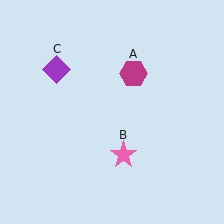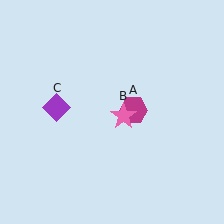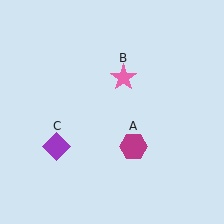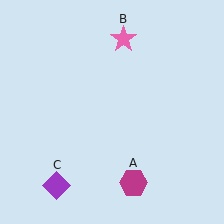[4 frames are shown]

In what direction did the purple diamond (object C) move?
The purple diamond (object C) moved down.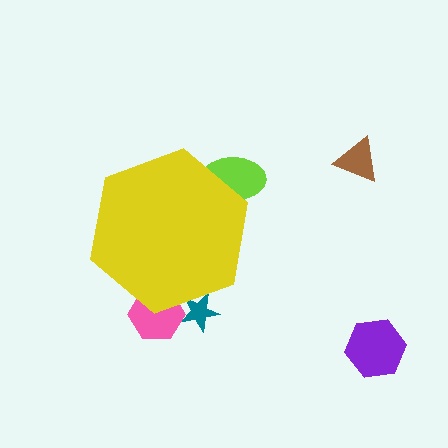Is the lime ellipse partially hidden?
Yes, the lime ellipse is partially hidden behind the yellow hexagon.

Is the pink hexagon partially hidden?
Yes, the pink hexagon is partially hidden behind the yellow hexagon.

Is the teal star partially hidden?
Yes, the teal star is partially hidden behind the yellow hexagon.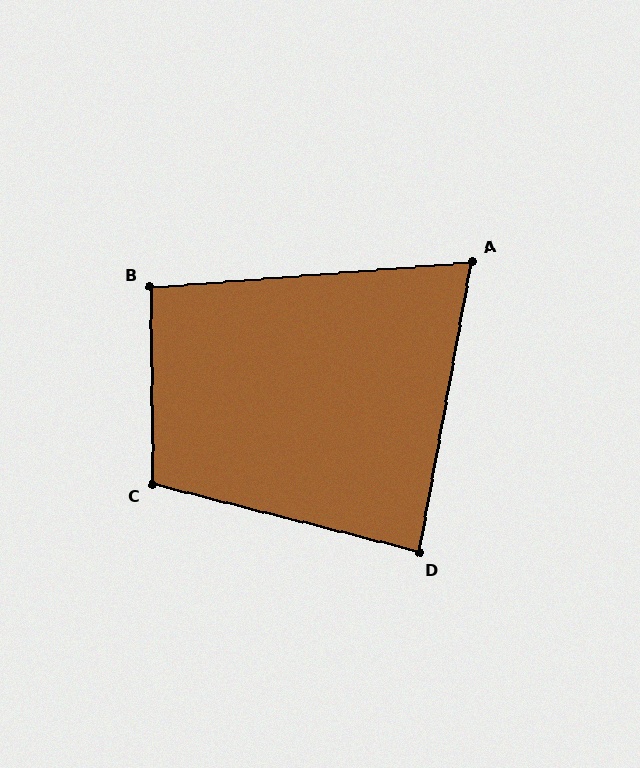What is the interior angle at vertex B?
Approximately 94 degrees (approximately right).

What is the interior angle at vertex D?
Approximately 86 degrees (approximately right).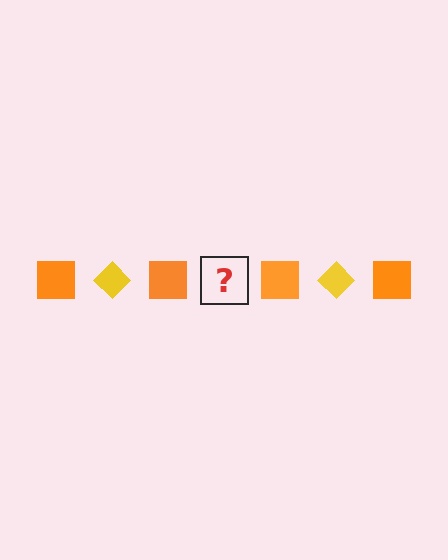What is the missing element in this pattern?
The missing element is a yellow diamond.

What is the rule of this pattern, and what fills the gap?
The rule is that the pattern alternates between orange square and yellow diamond. The gap should be filled with a yellow diamond.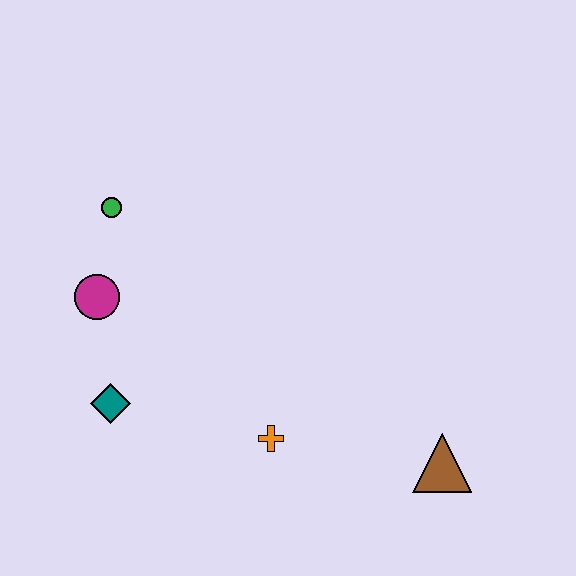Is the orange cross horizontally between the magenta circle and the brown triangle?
Yes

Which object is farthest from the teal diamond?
The brown triangle is farthest from the teal diamond.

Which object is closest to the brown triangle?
The orange cross is closest to the brown triangle.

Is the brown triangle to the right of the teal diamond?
Yes